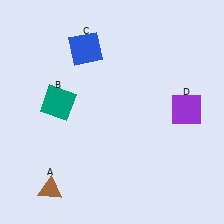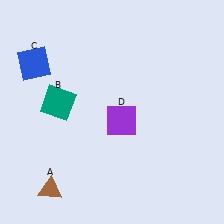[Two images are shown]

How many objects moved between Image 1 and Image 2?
2 objects moved between the two images.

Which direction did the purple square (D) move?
The purple square (D) moved left.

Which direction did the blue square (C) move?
The blue square (C) moved left.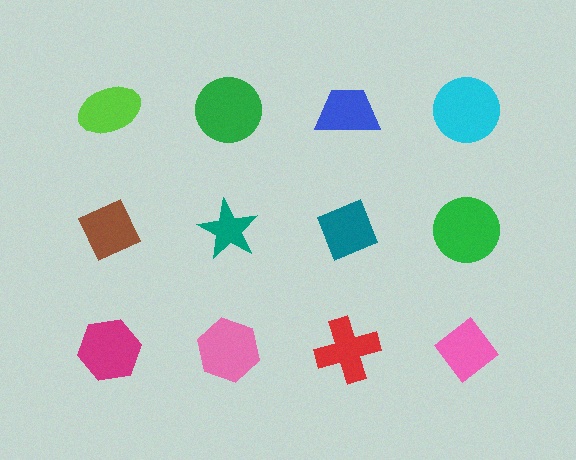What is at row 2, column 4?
A green circle.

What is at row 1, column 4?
A cyan circle.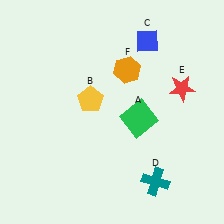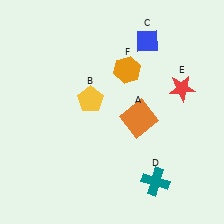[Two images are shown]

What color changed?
The square (A) changed from green in Image 1 to orange in Image 2.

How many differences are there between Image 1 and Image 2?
There is 1 difference between the two images.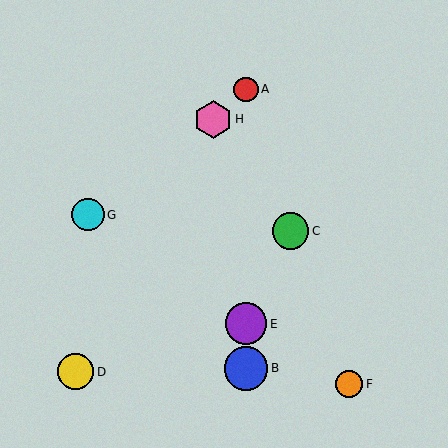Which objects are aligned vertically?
Objects A, B, E are aligned vertically.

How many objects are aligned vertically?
3 objects (A, B, E) are aligned vertically.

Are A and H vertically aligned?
No, A is at x≈246 and H is at x≈213.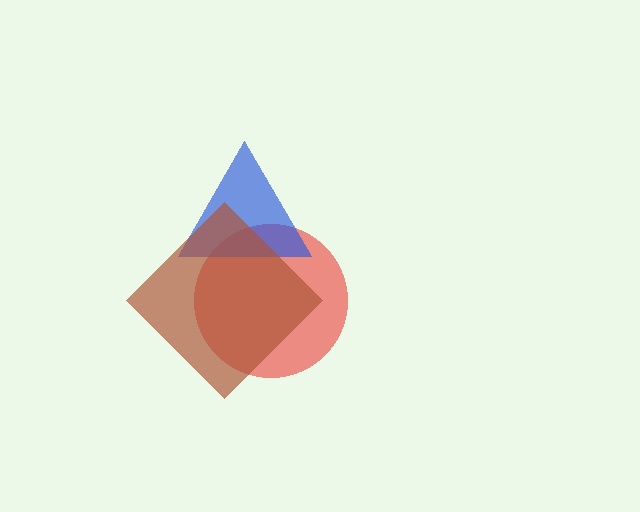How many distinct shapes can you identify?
There are 3 distinct shapes: a red circle, a blue triangle, a brown diamond.